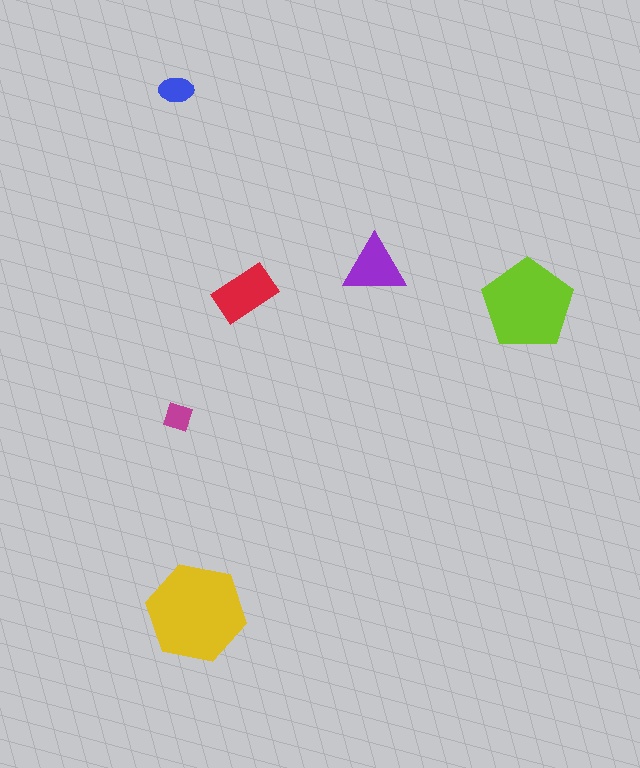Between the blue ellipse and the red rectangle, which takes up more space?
The red rectangle.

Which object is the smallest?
The magenta diamond.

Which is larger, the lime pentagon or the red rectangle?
The lime pentagon.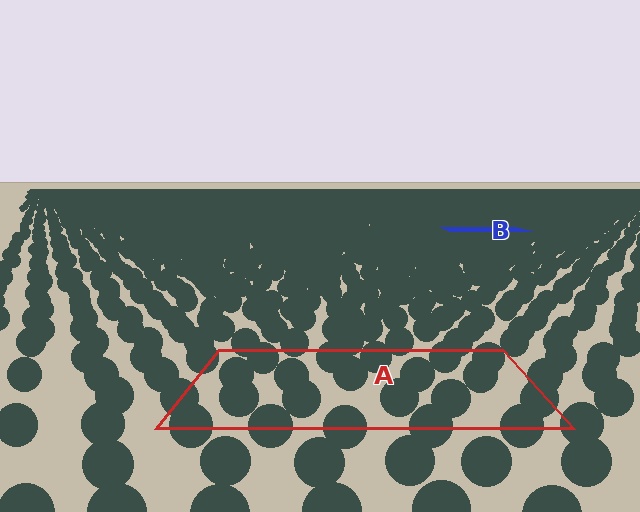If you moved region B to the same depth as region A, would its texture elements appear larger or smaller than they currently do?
They would appear larger. At a closer depth, the same texture elements are projected at a bigger on-screen size.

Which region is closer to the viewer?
Region A is closer. The texture elements there are larger and more spread out.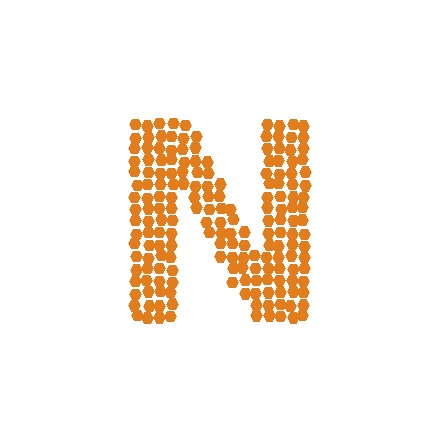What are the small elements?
The small elements are hexagons.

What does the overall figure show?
The overall figure shows the letter N.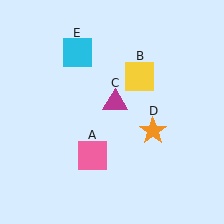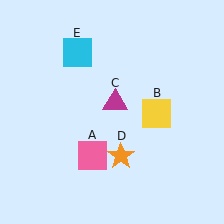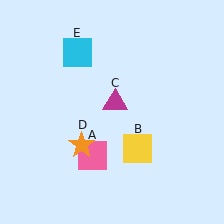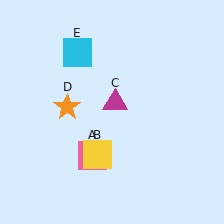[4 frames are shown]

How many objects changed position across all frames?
2 objects changed position: yellow square (object B), orange star (object D).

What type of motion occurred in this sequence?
The yellow square (object B), orange star (object D) rotated clockwise around the center of the scene.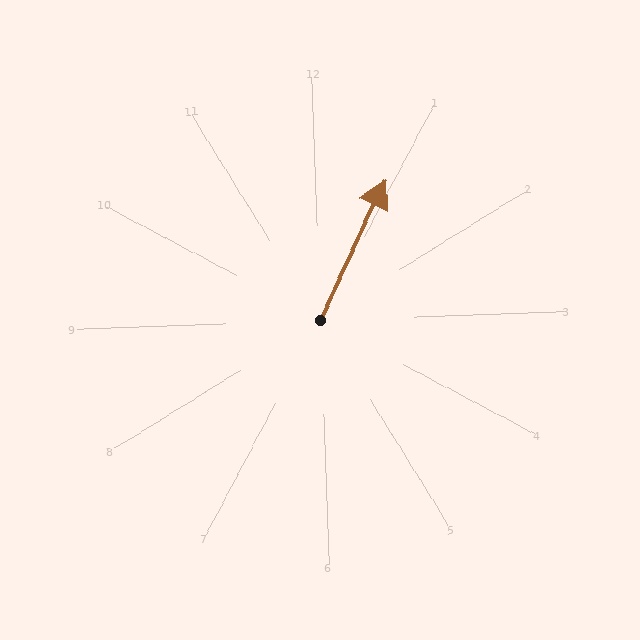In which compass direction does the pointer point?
Northeast.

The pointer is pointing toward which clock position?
Roughly 1 o'clock.